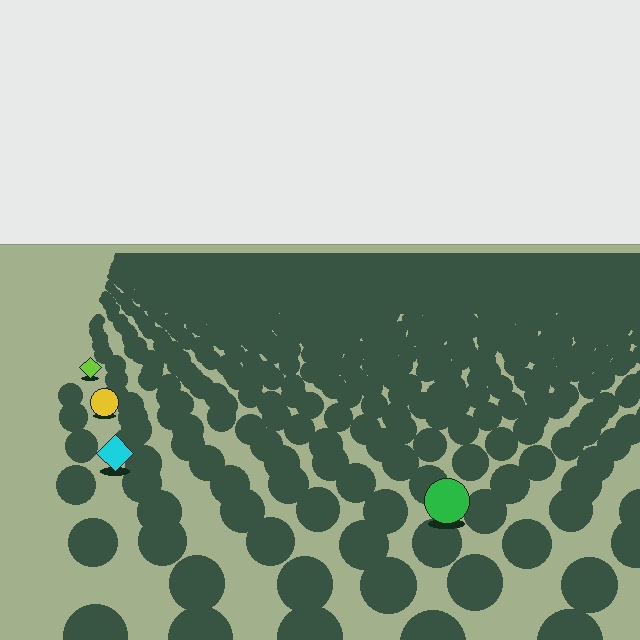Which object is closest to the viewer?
The green circle is closest. The texture marks near it are larger and more spread out.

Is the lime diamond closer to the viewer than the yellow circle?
No. The yellow circle is closer — you can tell from the texture gradient: the ground texture is coarser near it.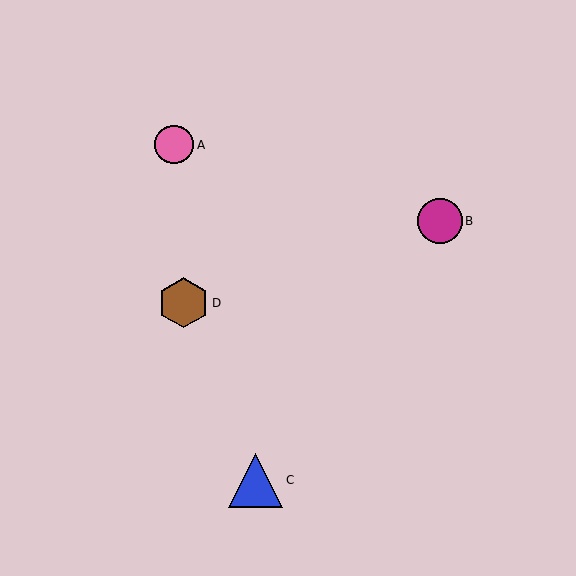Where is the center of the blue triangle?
The center of the blue triangle is at (256, 480).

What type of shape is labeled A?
Shape A is a pink circle.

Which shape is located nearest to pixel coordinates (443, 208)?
The magenta circle (labeled B) at (440, 221) is nearest to that location.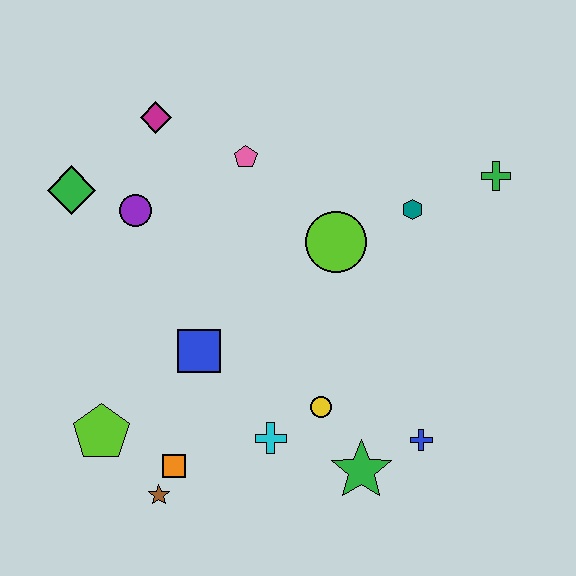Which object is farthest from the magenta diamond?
The blue cross is farthest from the magenta diamond.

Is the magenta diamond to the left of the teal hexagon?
Yes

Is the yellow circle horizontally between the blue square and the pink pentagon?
No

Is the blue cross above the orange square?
Yes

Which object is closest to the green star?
The blue cross is closest to the green star.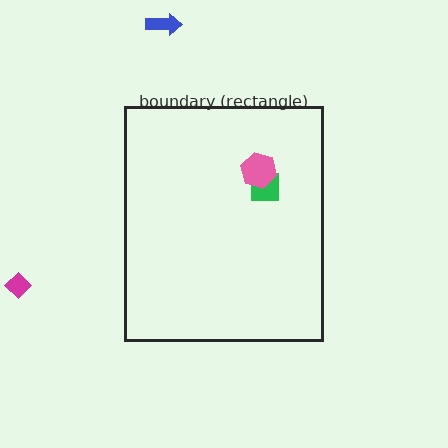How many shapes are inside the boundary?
2 inside, 2 outside.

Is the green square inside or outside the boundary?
Inside.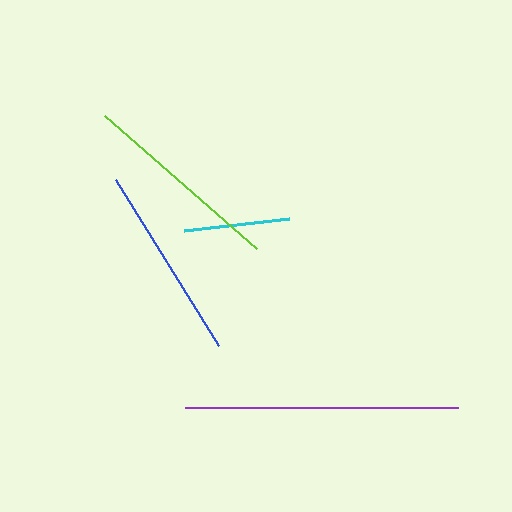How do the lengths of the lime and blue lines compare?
The lime and blue lines are approximately the same length.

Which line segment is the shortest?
The cyan line is the shortest at approximately 105 pixels.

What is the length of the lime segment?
The lime segment is approximately 202 pixels long.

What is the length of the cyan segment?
The cyan segment is approximately 105 pixels long.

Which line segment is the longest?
The purple line is the longest at approximately 273 pixels.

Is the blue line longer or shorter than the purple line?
The purple line is longer than the blue line.